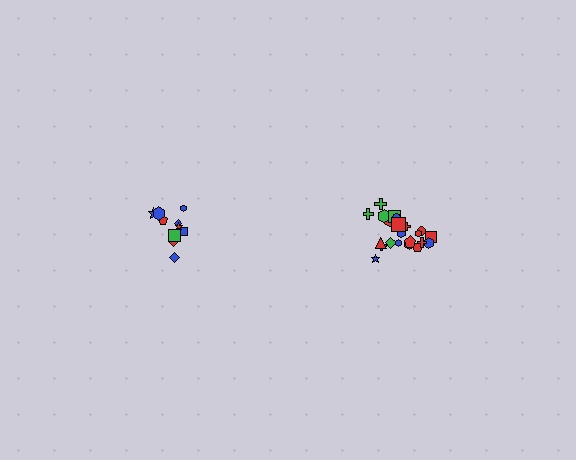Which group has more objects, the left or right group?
The right group.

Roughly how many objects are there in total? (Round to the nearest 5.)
Roughly 30 objects in total.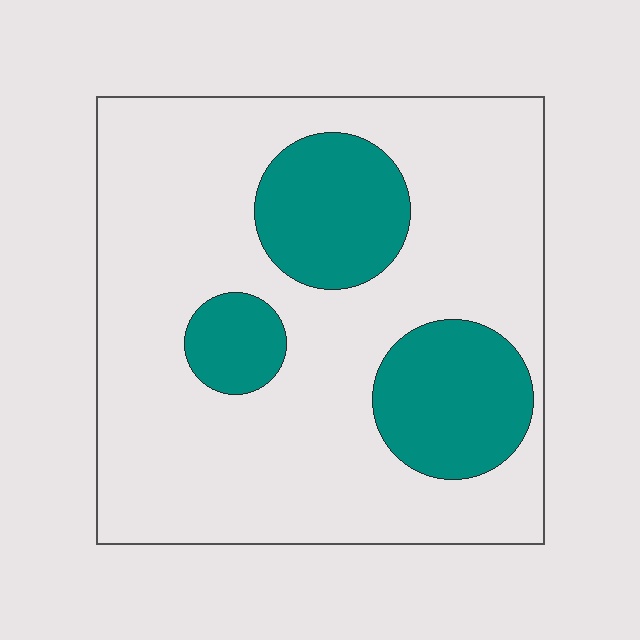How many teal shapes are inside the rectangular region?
3.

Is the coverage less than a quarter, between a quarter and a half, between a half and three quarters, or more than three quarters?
Less than a quarter.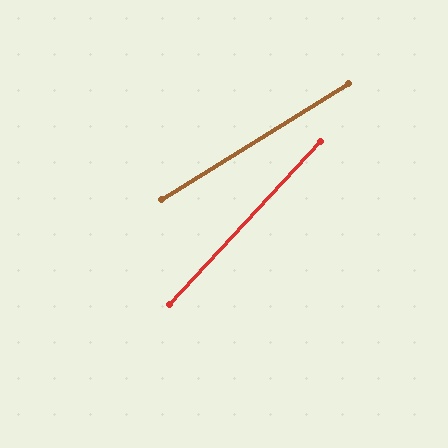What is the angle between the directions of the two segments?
Approximately 15 degrees.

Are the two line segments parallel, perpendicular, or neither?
Neither parallel nor perpendicular — they differ by about 15°.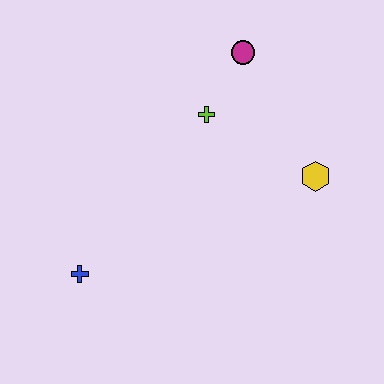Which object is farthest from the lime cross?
The blue cross is farthest from the lime cross.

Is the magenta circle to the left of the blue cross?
No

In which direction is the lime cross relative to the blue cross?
The lime cross is above the blue cross.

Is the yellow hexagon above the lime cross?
No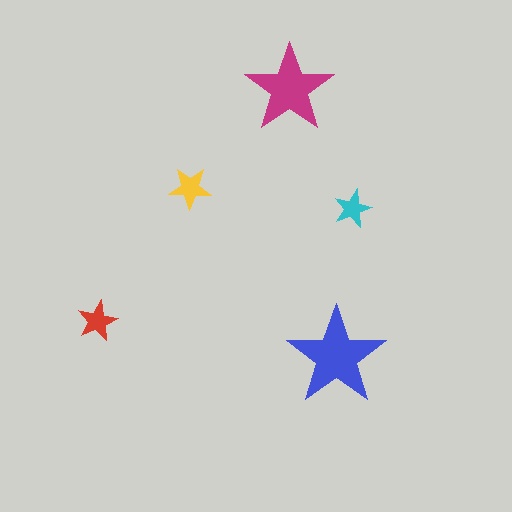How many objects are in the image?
There are 5 objects in the image.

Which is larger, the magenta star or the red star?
The magenta one.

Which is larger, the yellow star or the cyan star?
The yellow one.